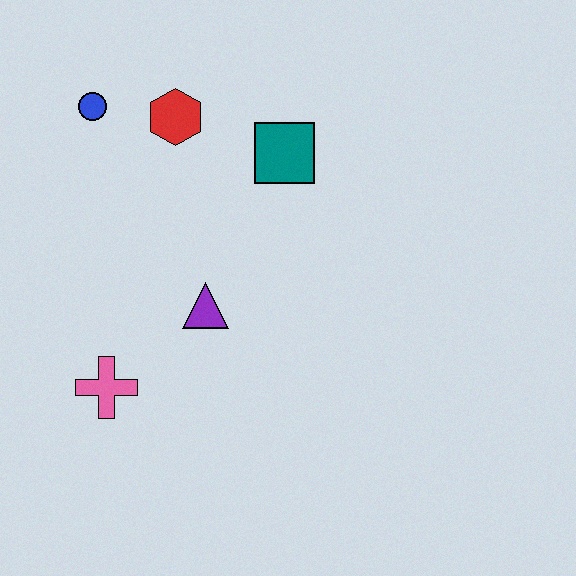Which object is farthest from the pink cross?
The teal square is farthest from the pink cross.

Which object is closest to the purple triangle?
The pink cross is closest to the purple triangle.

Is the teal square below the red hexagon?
Yes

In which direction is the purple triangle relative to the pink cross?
The purple triangle is to the right of the pink cross.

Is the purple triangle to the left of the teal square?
Yes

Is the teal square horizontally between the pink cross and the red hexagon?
No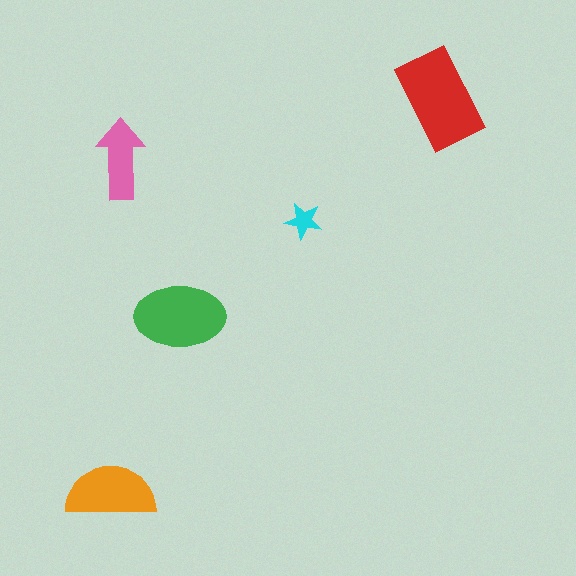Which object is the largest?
The red rectangle.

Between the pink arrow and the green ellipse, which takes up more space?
The green ellipse.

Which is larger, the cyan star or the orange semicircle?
The orange semicircle.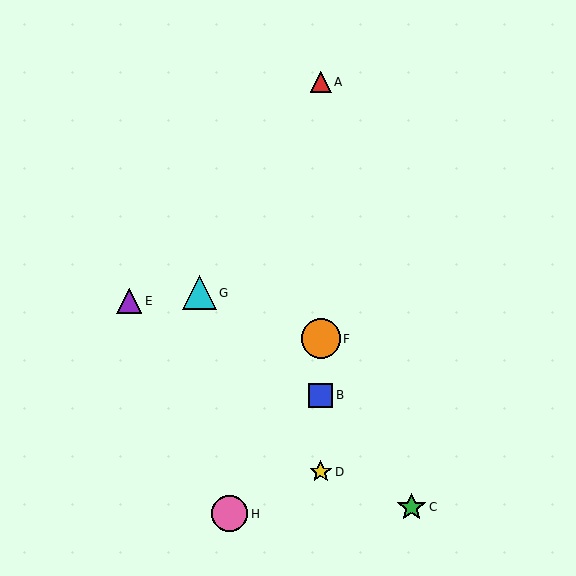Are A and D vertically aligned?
Yes, both are at x≈321.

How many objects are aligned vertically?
4 objects (A, B, D, F) are aligned vertically.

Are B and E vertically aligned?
No, B is at x≈321 and E is at x≈129.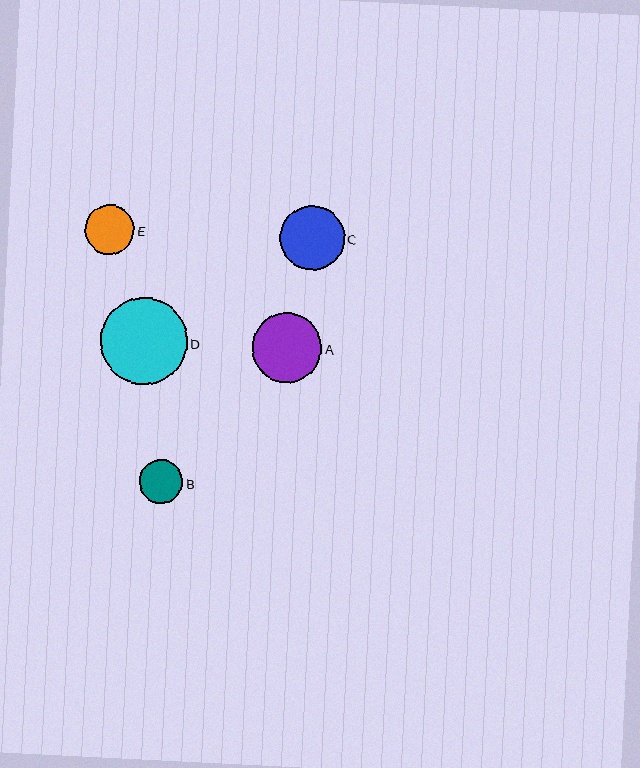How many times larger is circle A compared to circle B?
Circle A is approximately 1.6 times the size of circle B.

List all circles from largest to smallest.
From largest to smallest: D, A, C, E, B.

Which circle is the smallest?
Circle B is the smallest with a size of approximately 44 pixels.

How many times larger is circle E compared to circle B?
Circle E is approximately 1.1 times the size of circle B.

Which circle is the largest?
Circle D is the largest with a size of approximately 87 pixels.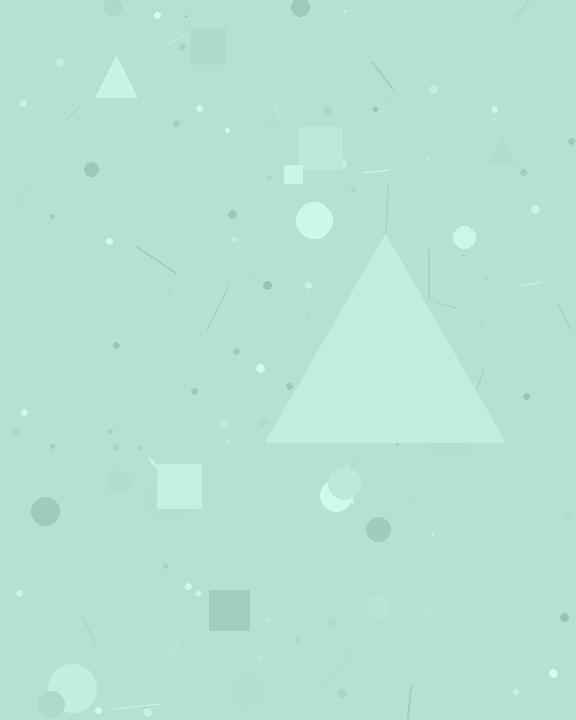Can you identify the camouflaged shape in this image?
The camouflaged shape is a triangle.